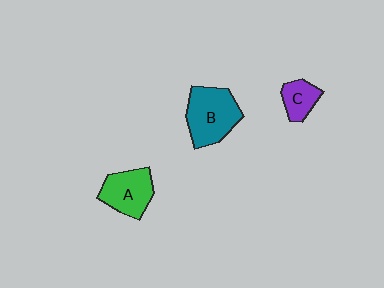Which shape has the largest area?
Shape B (teal).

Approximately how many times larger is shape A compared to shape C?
Approximately 1.7 times.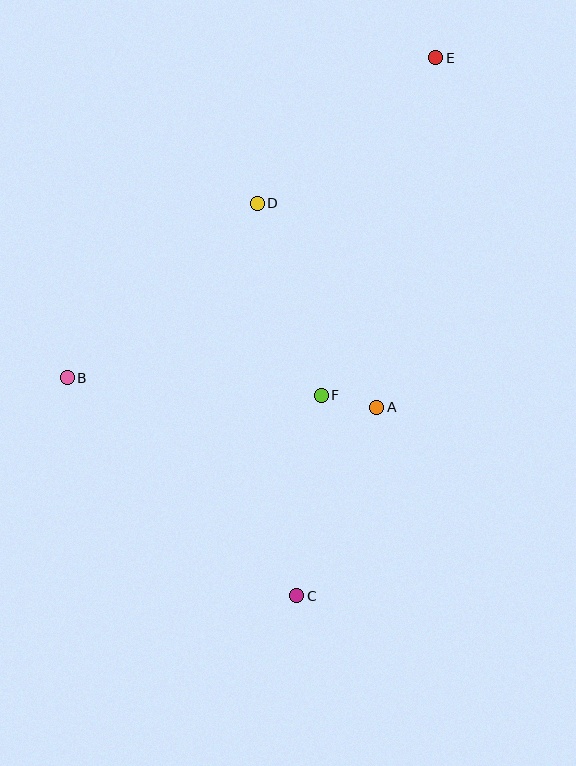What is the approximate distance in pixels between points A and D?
The distance between A and D is approximately 237 pixels.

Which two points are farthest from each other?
Points C and E are farthest from each other.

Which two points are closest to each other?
Points A and F are closest to each other.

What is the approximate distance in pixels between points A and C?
The distance between A and C is approximately 204 pixels.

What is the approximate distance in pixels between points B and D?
The distance between B and D is approximately 258 pixels.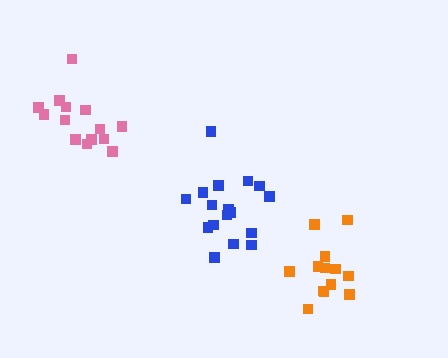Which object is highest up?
The pink cluster is topmost.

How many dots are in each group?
Group 1: 14 dots, Group 2: 17 dots, Group 3: 13 dots (44 total).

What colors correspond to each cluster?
The clusters are colored: pink, blue, orange.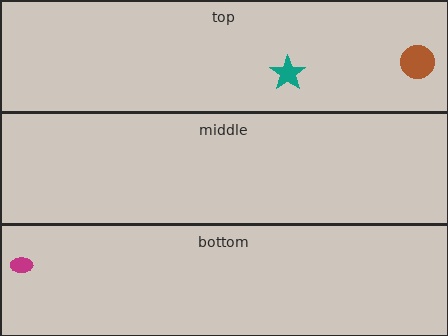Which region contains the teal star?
The top region.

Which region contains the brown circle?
The top region.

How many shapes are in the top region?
2.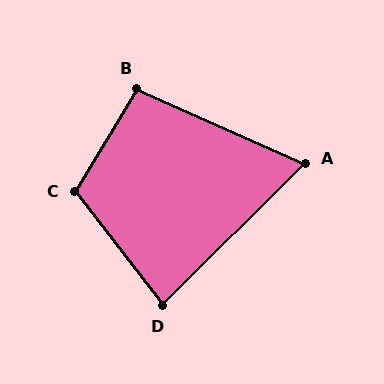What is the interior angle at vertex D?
Approximately 83 degrees (acute).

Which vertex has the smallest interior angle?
A, at approximately 69 degrees.